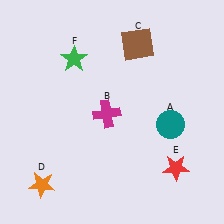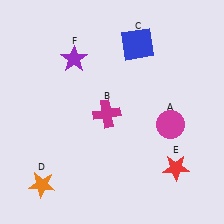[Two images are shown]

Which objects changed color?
A changed from teal to magenta. C changed from brown to blue. F changed from green to purple.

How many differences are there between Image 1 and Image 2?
There are 3 differences between the two images.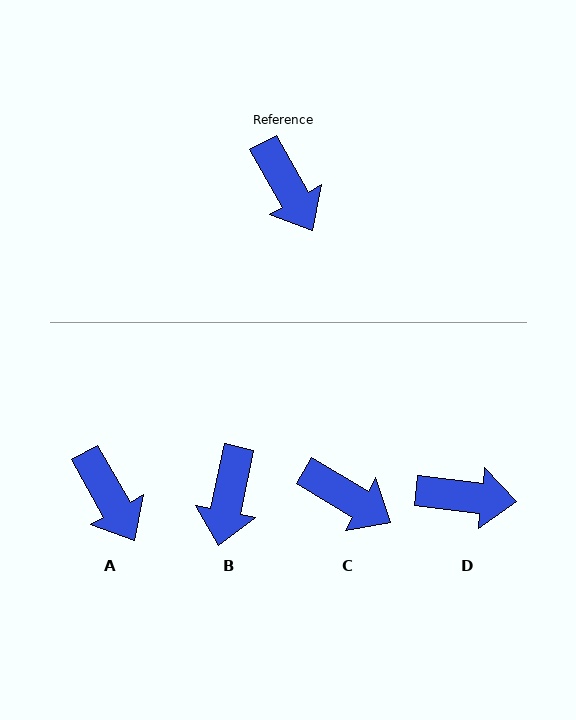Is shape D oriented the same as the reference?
No, it is off by about 54 degrees.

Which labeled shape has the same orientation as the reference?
A.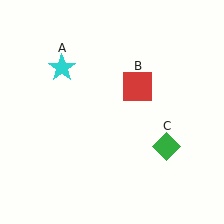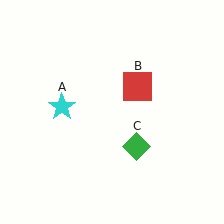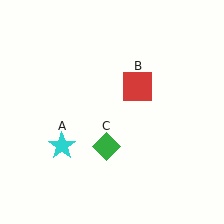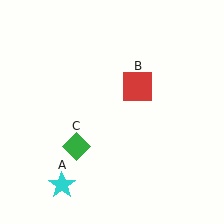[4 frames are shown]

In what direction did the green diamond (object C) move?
The green diamond (object C) moved left.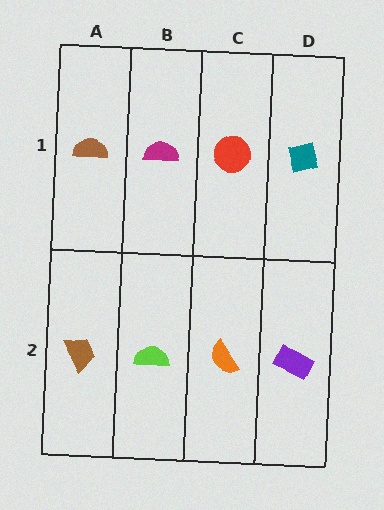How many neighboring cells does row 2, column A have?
2.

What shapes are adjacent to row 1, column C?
An orange semicircle (row 2, column C), a magenta semicircle (row 1, column B), a teal diamond (row 1, column D).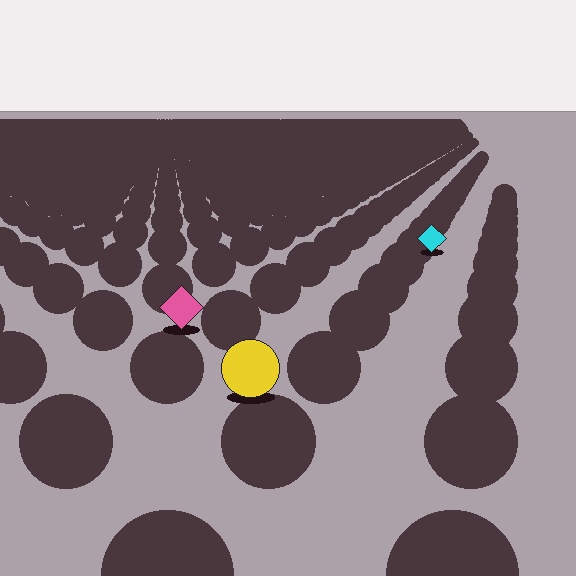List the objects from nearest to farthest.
From nearest to farthest: the yellow circle, the pink diamond, the cyan diamond.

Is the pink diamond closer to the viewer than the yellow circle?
No. The yellow circle is closer — you can tell from the texture gradient: the ground texture is coarser near it.